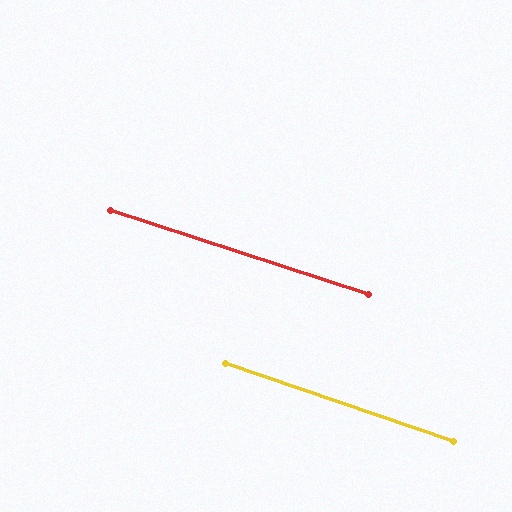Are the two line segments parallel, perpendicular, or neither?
Parallel — their directions differ by only 0.7°.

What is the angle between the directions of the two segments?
Approximately 1 degree.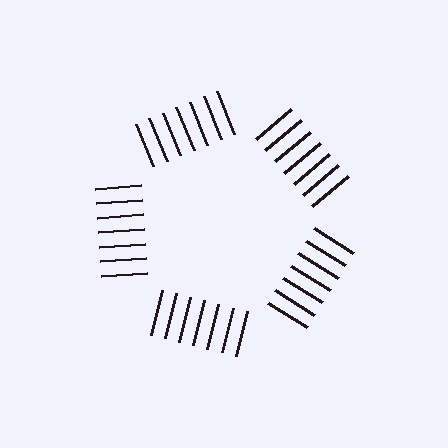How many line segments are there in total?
35 — 7 along each of the 5 edges.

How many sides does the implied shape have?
5 sides — the line-ends trace a pentagon.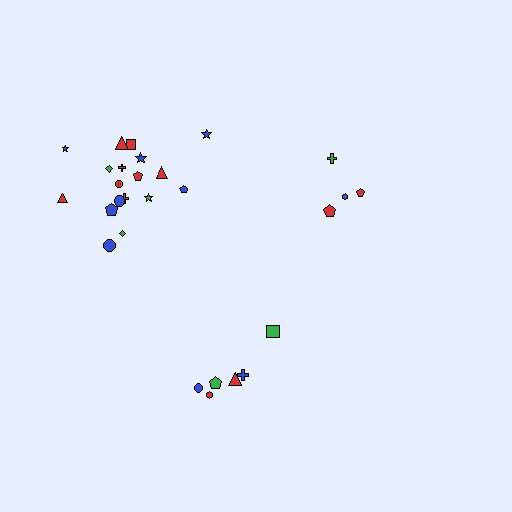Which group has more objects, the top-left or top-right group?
The top-left group.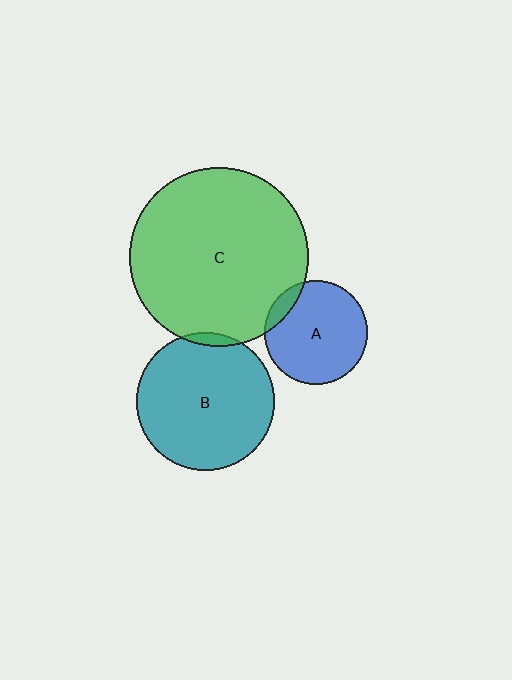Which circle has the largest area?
Circle C (green).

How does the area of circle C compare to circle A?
Approximately 2.9 times.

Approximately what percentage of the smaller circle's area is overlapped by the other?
Approximately 10%.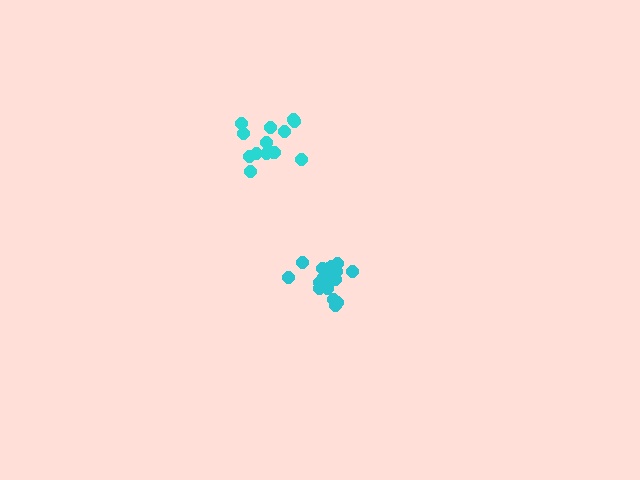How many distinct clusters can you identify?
There are 2 distinct clusters.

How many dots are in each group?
Group 1: 19 dots, Group 2: 13 dots (32 total).